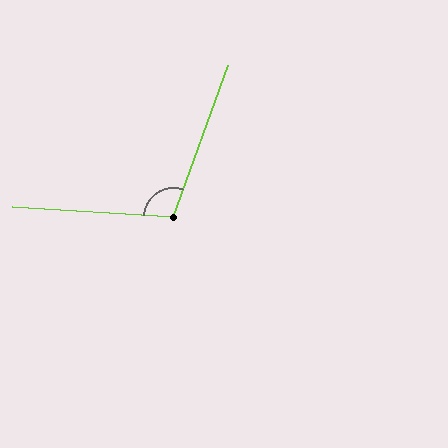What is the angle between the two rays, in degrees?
Approximately 106 degrees.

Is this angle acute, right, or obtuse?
It is obtuse.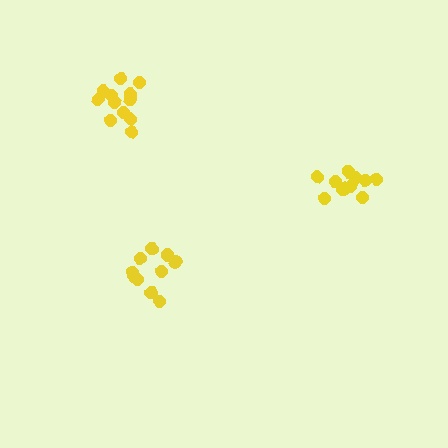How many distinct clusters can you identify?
There are 3 distinct clusters.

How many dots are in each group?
Group 1: 10 dots, Group 2: 12 dots, Group 3: 11 dots (33 total).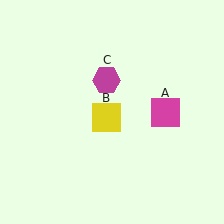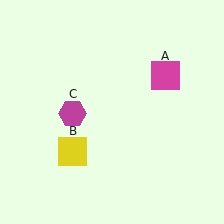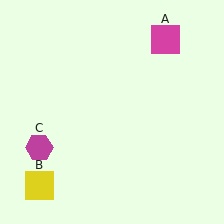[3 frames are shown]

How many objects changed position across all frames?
3 objects changed position: magenta square (object A), yellow square (object B), magenta hexagon (object C).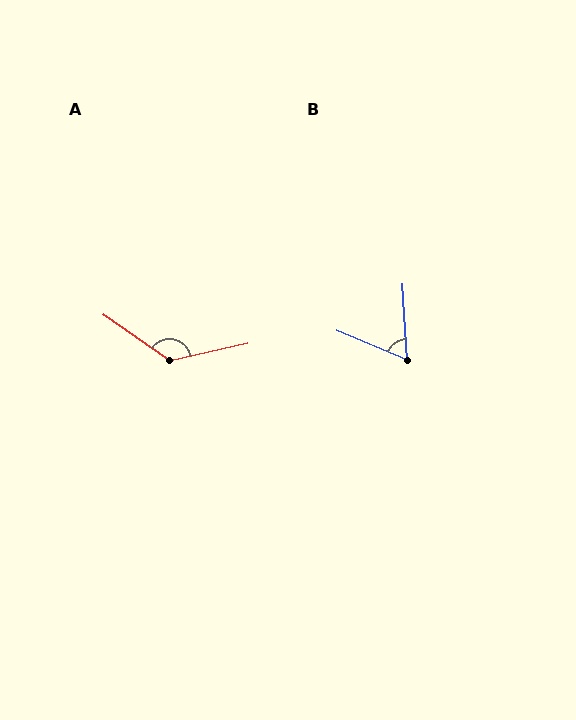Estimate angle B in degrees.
Approximately 64 degrees.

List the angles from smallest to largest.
B (64°), A (132°).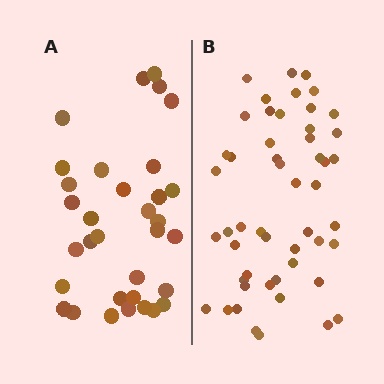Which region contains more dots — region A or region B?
Region B (the right region) has more dots.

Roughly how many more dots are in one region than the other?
Region B has approximately 20 more dots than region A.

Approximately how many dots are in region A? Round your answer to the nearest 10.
About 30 dots. (The exact count is 33, which rounds to 30.)